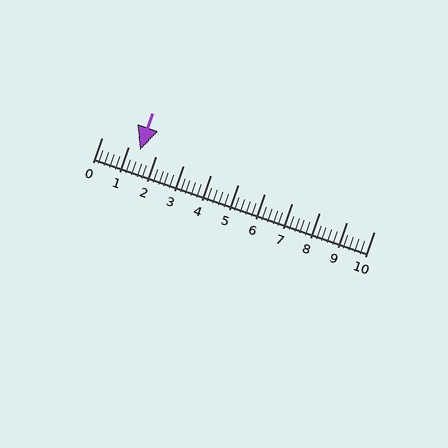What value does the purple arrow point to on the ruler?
The purple arrow points to approximately 1.4.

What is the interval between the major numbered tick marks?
The major tick marks are spaced 1 units apart.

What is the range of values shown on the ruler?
The ruler shows values from 0 to 10.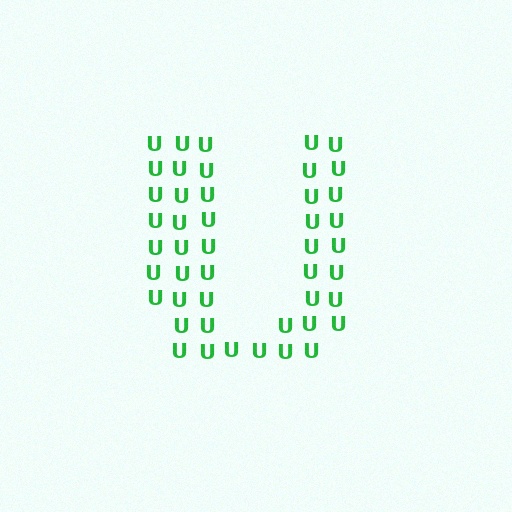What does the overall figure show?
The overall figure shows the letter U.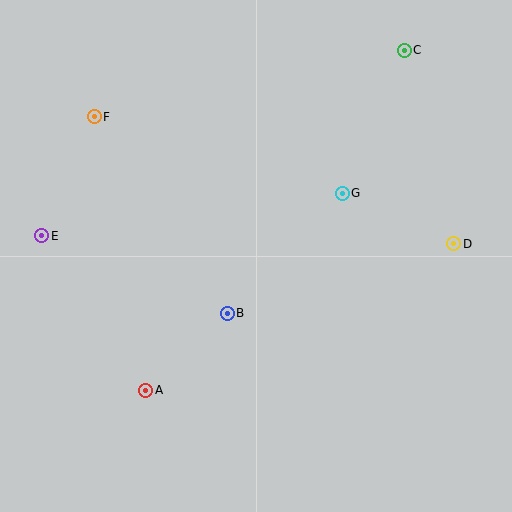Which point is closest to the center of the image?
Point B at (227, 313) is closest to the center.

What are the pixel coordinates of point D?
Point D is at (454, 244).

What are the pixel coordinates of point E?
Point E is at (42, 236).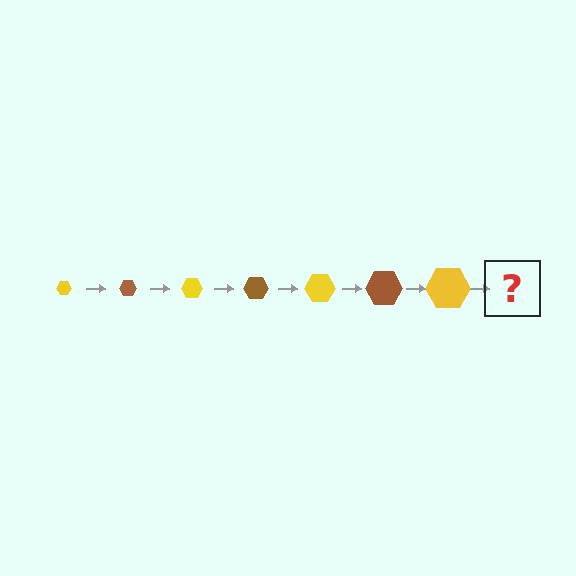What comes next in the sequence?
The next element should be a brown hexagon, larger than the previous one.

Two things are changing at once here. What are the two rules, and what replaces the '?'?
The two rules are that the hexagon grows larger each step and the color cycles through yellow and brown. The '?' should be a brown hexagon, larger than the previous one.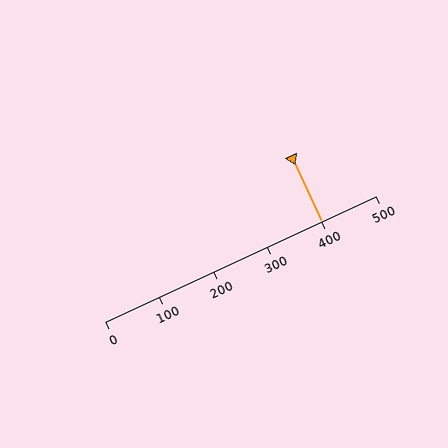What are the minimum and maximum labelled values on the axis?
The axis runs from 0 to 500.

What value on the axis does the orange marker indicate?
The marker indicates approximately 400.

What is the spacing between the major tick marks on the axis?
The major ticks are spaced 100 apart.